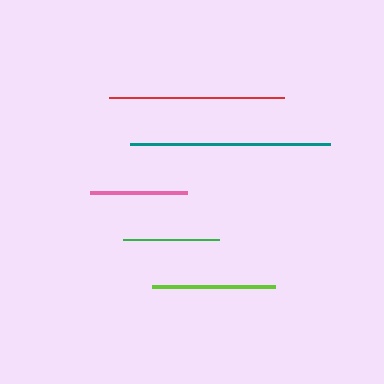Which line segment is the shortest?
The green line is the shortest at approximately 97 pixels.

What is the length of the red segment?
The red segment is approximately 174 pixels long.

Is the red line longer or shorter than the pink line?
The red line is longer than the pink line.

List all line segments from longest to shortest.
From longest to shortest: teal, red, lime, pink, green.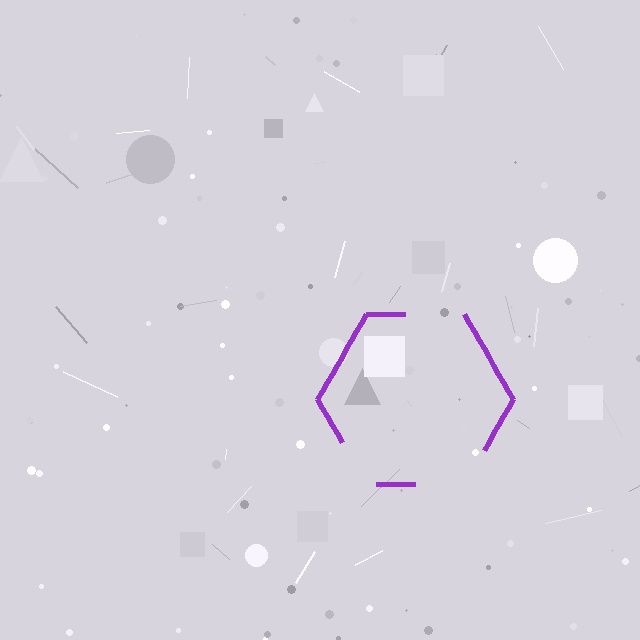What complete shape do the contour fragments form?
The contour fragments form a hexagon.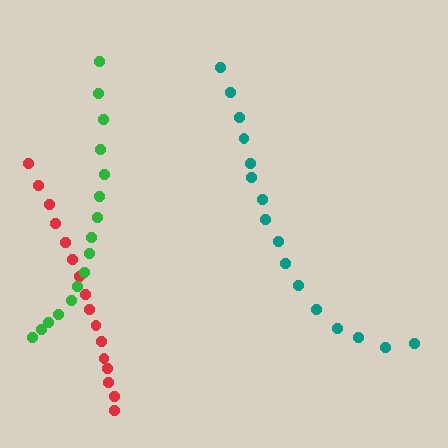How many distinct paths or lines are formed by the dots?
There are 3 distinct paths.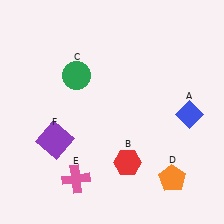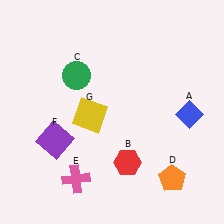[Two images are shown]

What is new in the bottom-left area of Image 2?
A yellow square (G) was added in the bottom-left area of Image 2.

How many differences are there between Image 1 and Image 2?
There is 1 difference between the two images.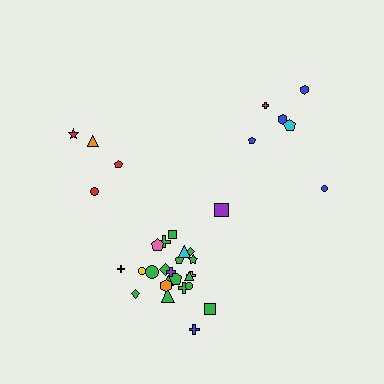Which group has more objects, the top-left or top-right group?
The top-right group.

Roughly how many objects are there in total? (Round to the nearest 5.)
Roughly 35 objects in total.